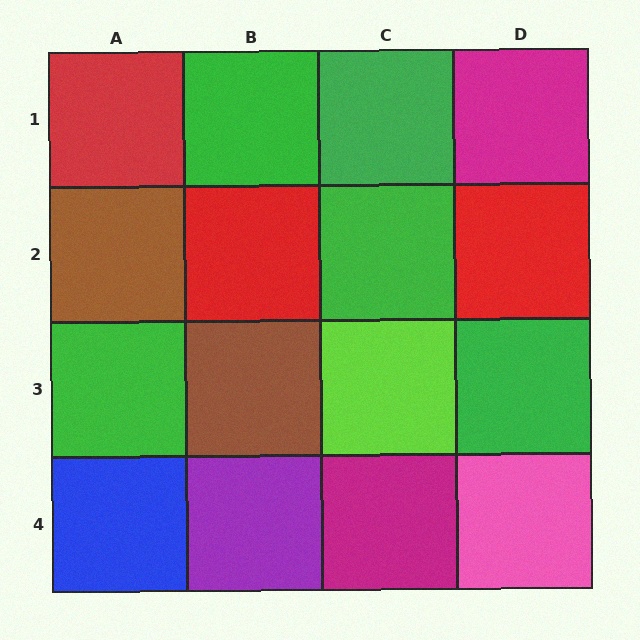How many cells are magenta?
2 cells are magenta.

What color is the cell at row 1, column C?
Green.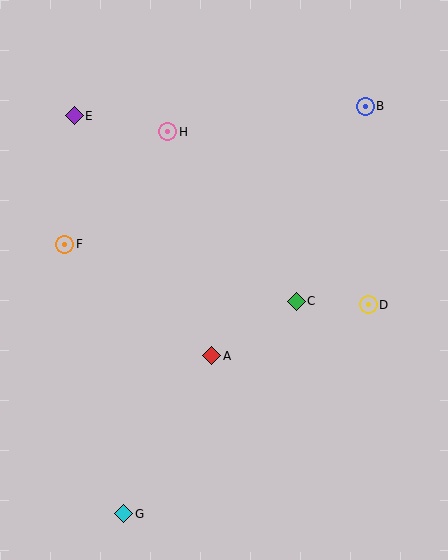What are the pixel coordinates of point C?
Point C is at (296, 301).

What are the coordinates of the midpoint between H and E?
The midpoint between H and E is at (121, 124).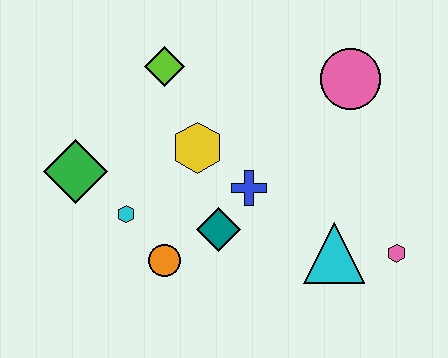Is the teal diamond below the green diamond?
Yes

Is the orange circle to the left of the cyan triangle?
Yes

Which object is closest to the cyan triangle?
The pink hexagon is closest to the cyan triangle.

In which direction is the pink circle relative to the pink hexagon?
The pink circle is above the pink hexagon.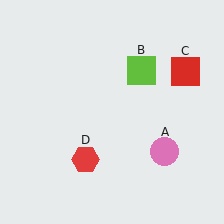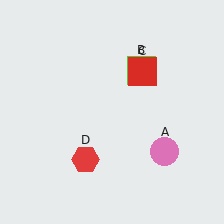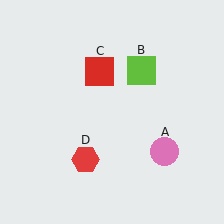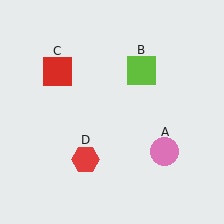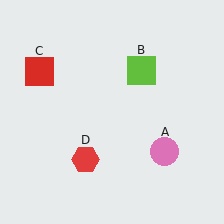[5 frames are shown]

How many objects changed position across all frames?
1 object changed position: red square (object C).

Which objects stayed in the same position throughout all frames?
Pink circle (object A) and lime square (object B) and red hexagon (object D) remained stationary.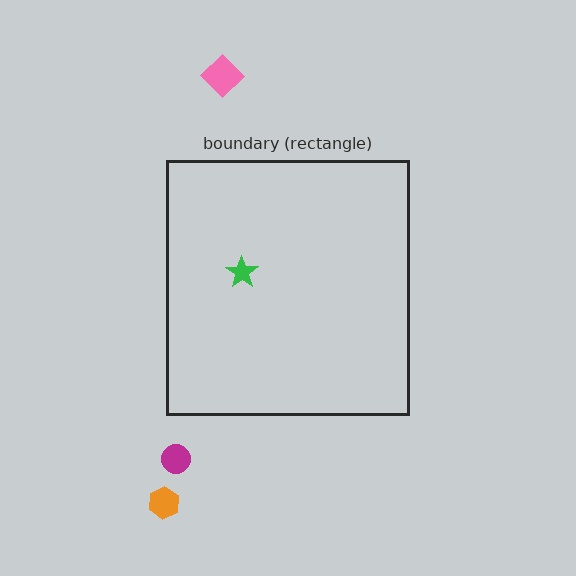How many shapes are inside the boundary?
1 inside, 3 outside.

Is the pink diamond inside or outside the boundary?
Outside.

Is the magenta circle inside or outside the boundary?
Outside.